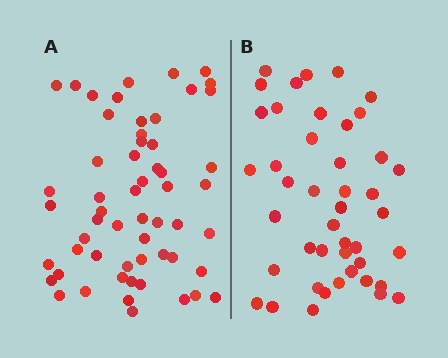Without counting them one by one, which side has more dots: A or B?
Region A (the left region) has more dots.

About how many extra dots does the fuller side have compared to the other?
Region A has approximately 15 more dots than region B.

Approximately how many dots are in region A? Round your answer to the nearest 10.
About 60 dots. (The exact count is 57, which rounds to 60.)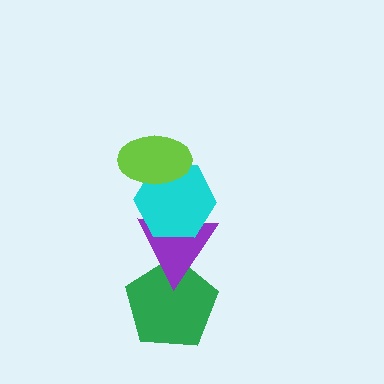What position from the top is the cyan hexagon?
The cyan hexagon is 2nd from the top.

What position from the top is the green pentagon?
The green pentagon is 4th from the top.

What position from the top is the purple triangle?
The purple triangle is 3rd from the top.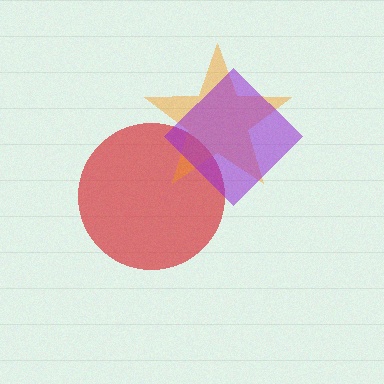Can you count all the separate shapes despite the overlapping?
Yes, there are 3 separate shapes.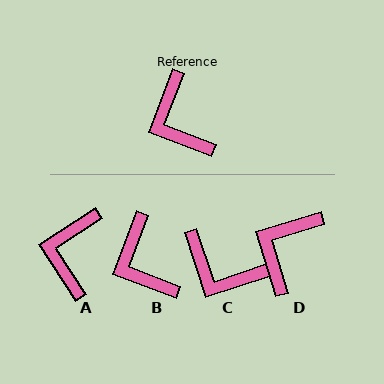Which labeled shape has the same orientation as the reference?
B.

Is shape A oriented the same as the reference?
No, it is off by about 36 degrees.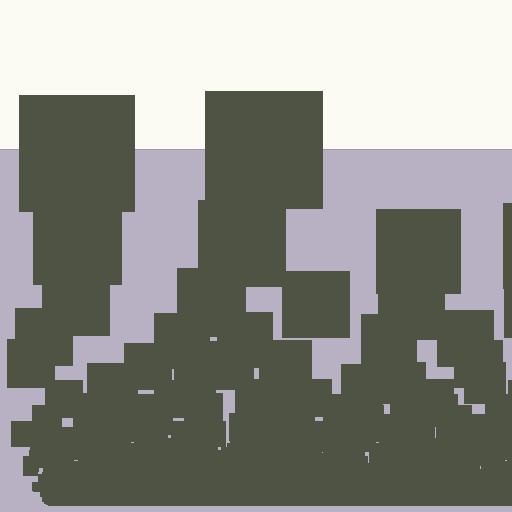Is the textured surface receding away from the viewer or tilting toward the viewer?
The surface appears to tilt toward the viewer. Texture elements get larger and sparser toward the top.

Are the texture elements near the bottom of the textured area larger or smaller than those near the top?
Smaller. The gradient is inverted — elements near the bottom are smaller and denser.